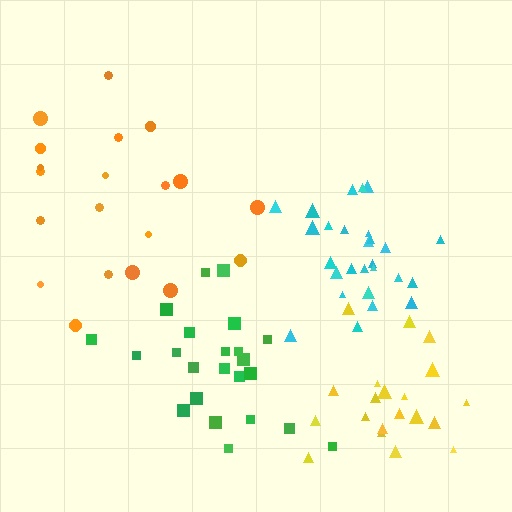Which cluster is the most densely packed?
Cyan.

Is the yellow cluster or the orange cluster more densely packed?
Yellow.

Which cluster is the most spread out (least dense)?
Orange.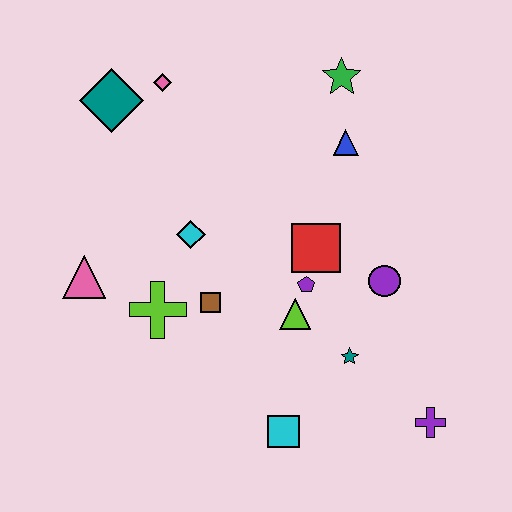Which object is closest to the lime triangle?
The purple pentagon is closest to the lime triangle.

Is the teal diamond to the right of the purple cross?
No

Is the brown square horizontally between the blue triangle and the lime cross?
Yes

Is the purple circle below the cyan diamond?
Yes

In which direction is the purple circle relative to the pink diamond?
The purple circle is to the right of the pink diamond.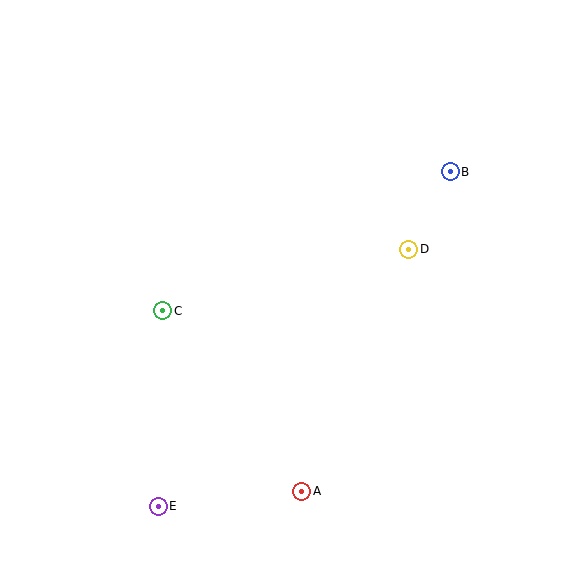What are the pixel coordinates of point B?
Point B is at (450, 172).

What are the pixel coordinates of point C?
Point C is at (163, 311).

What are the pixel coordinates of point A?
Point A is at (302, 491).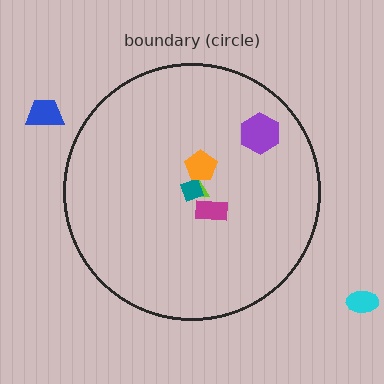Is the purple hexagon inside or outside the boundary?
Inside.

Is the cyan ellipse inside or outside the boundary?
Outside.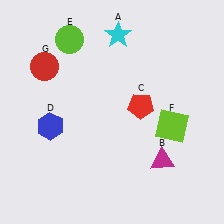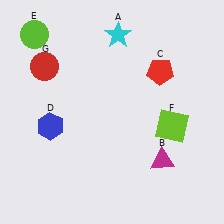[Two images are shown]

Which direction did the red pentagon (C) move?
The red pentagon (C) moved up.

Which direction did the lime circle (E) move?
The lime circle (E) moved left.